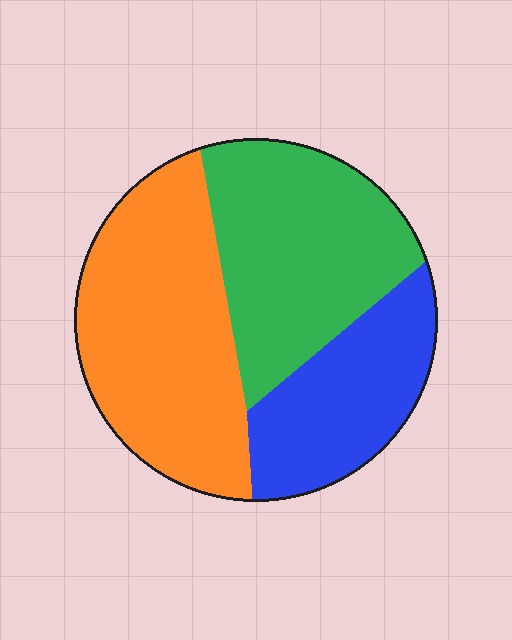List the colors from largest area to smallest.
From largest to smallest: orange, green, blue.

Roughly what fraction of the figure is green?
Green takes up about one third (1/3) of the figure.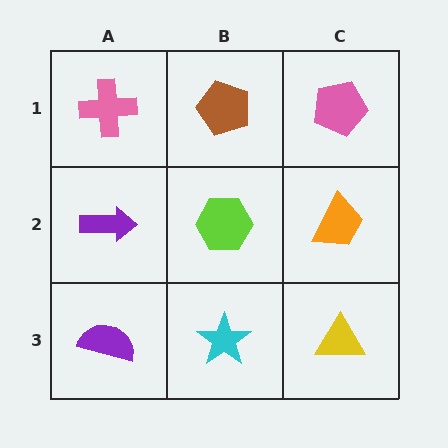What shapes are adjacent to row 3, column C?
An orange trapezoid (row 2, column C), a cyan star (row 3, column B).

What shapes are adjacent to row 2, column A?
A pink cross (row 1, column A), a purple semicircle (row 3, column A), a lime hexagon (row 2, column B).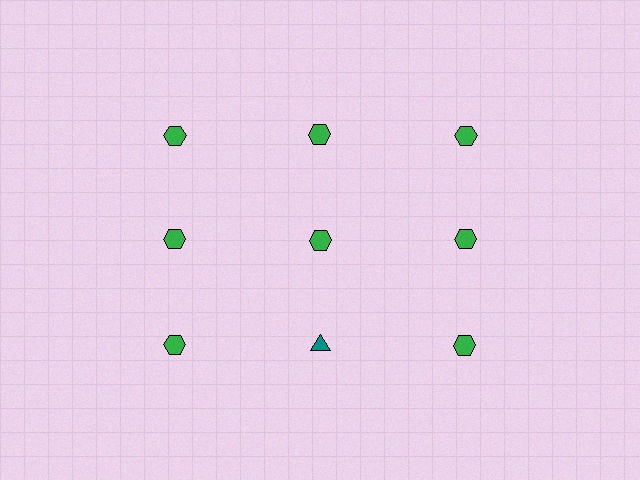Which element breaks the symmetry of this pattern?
The teal triangle in the third row, second from left column breaks the symmetry. All other shapes are green hexagons.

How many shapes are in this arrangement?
There are 9 shapes arranged in a grid pattern.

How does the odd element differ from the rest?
It differs in both color (teal instead of green) and shape (triangle instead of hexagon).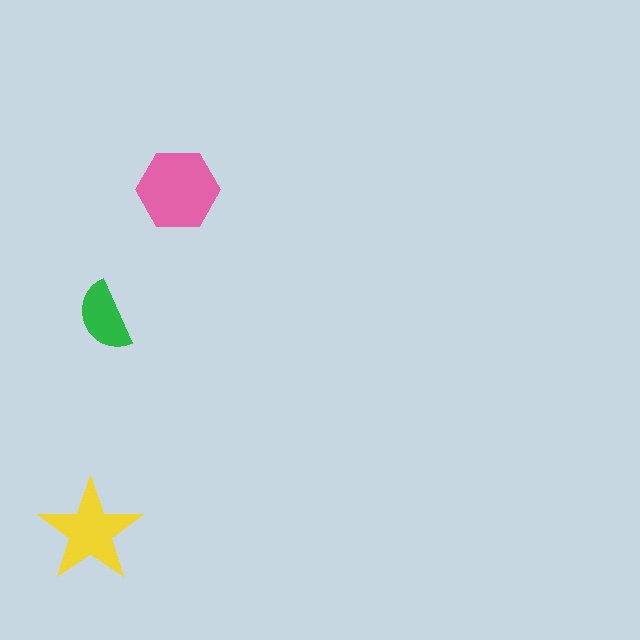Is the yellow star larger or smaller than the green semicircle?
Larger.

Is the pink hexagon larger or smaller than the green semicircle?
Larger.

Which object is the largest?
The pink hexagon.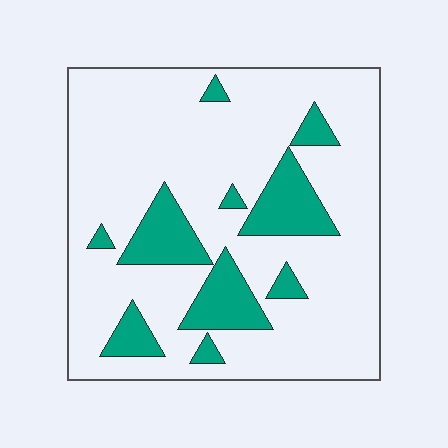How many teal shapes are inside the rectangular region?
10.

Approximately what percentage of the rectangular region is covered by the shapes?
Approximately 20%.